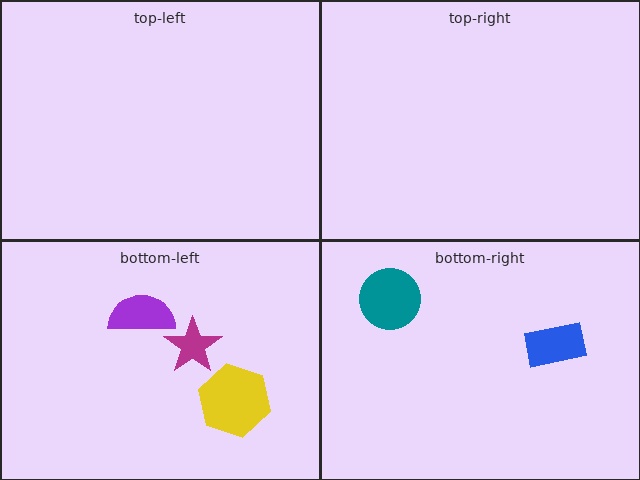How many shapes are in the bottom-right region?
2.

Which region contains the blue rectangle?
The bottom-right region.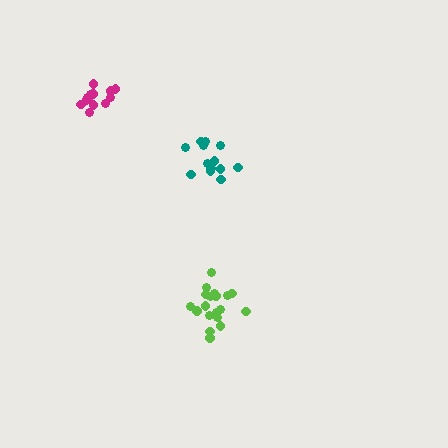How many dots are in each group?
Group 1: 13 dots, Group 2: 13 dots, Group 3: 19 dots (45 total).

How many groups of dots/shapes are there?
There are 3 groups.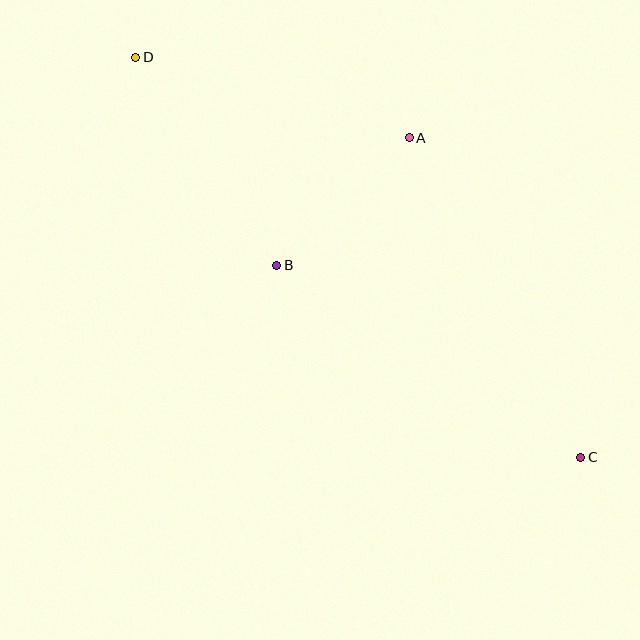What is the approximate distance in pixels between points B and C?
The distance between B and C is approximately 359 pixels.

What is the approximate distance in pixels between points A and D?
The distance between A and D is approximately 285 pixels.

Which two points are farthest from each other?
Points C and D are farthest from each other.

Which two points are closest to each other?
Points A and B are closest to each other.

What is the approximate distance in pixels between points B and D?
The distance between B and D is approximately 251 pixels.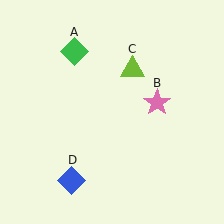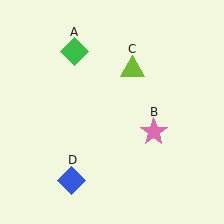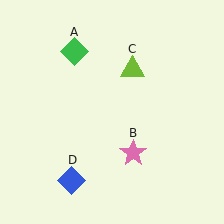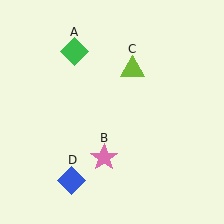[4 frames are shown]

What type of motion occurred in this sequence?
The pink star (object B) rotated clockwise around the center of the scene.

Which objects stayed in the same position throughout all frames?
Green diamond (object A) and lime triangle (object C) and blue diamond (object D) remained stationary.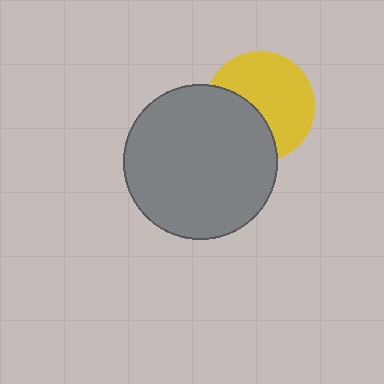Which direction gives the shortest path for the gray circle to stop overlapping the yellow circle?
Moving toward the lower-left gives the shortest separation.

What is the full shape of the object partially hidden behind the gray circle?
The partially hidden object is a yellow circle.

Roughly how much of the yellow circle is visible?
About half of it is visible (roughly 62%).